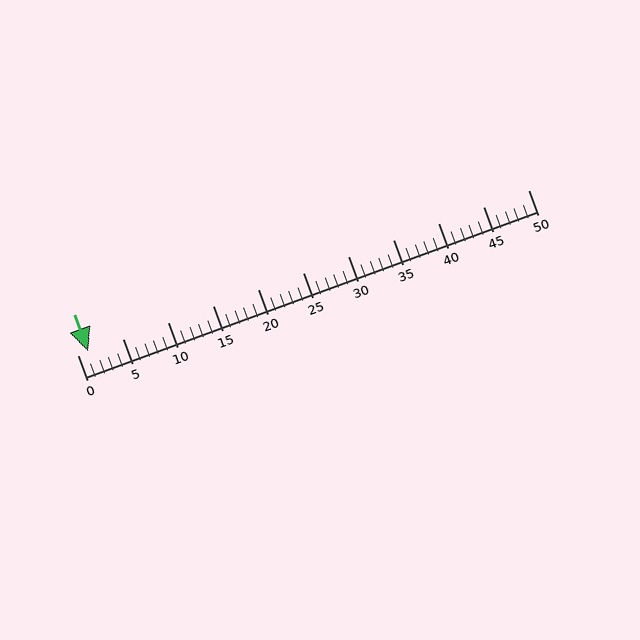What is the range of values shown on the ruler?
The ruler shows values from 0 to 50.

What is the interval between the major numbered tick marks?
The major tick marks are spaced 5 units apart.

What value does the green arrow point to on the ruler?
The green arrow points to approximately 1.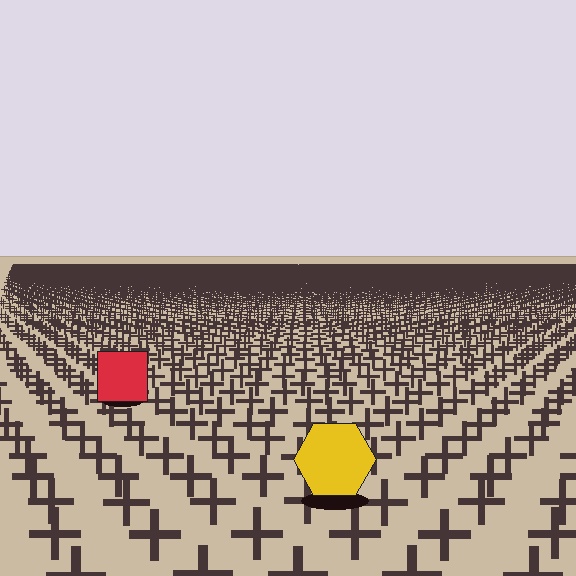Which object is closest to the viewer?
The yellow hexagon is closest. The texture marks near it are larger and more spread out.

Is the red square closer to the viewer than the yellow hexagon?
No. The yellow hexagon is closer — you can tell from the texture gradient: the ground texture is coarser near it.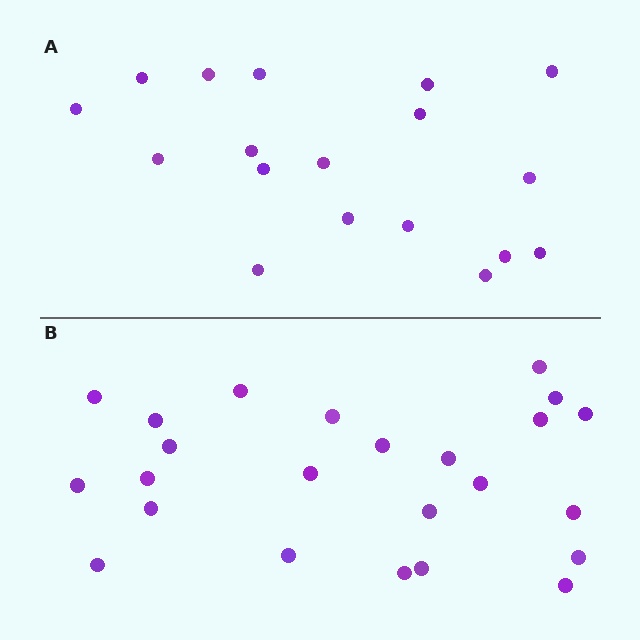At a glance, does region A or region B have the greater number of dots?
Region B (the bottom region) has more dots.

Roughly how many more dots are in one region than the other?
Region B has about 6 more dots than region A.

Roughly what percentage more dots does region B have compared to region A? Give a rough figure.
About 35% more.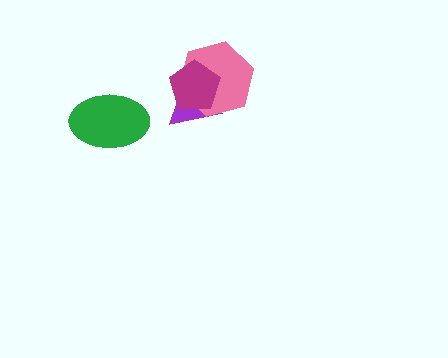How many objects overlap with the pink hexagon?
2 objects overlap with the pink hexagon.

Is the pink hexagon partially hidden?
Yes, it is partially covered by another shape.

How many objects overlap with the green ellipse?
0 objects overlap with the green ellipse.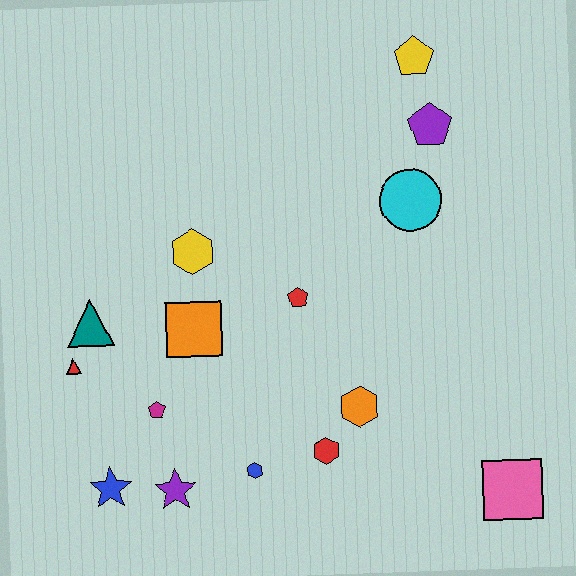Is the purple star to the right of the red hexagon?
No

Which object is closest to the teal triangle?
The red triangle is closest to the teal triangle.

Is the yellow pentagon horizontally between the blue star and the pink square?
Yes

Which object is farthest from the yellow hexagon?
The pink square is farthest from the yellow hexagon.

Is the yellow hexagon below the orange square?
No